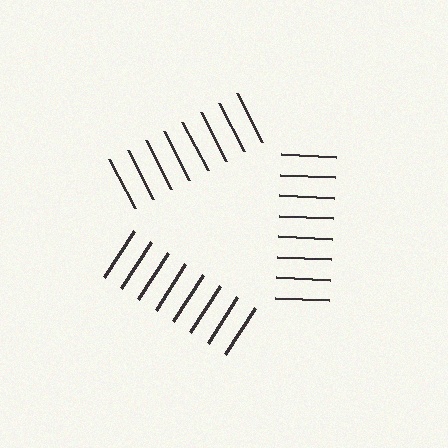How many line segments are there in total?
24 — 8 along each of the 3 edges.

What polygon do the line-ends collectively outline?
An illusory triangle — the line segments terminate on its edges but no continuous stroke is drawn.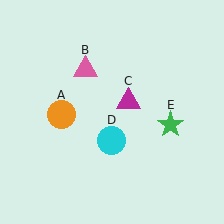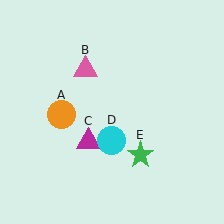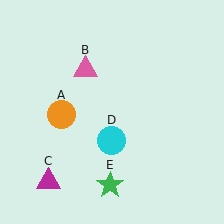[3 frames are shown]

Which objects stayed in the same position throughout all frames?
Orange circle (object A) and pink triangle (object B) and cyan circle (object D) remained stationary.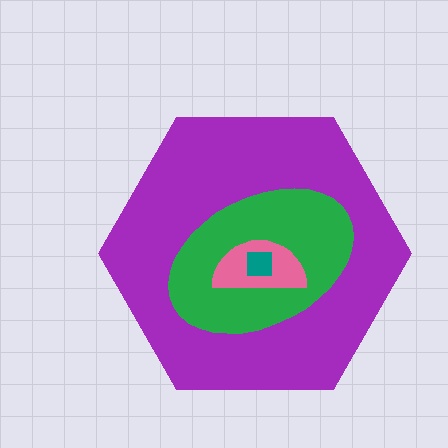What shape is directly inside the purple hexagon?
The green ellipse.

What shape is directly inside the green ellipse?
The pink semicircle.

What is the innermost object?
The teal square.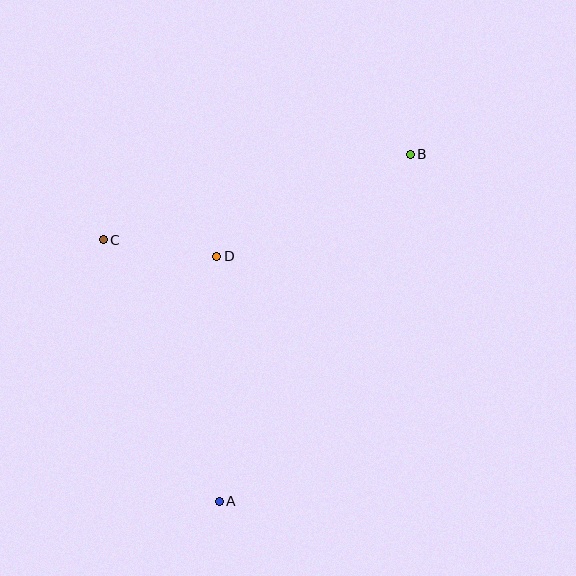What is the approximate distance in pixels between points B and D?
The distance between B and D is approximately 219 pixels.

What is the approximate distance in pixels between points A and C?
The distance between A and C is approximately 286 pixels.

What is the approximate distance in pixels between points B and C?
The distance between B and C is approximately 319 pixels.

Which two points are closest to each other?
Points C and D are closest to each other.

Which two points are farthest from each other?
Points A and B are farthest from each other.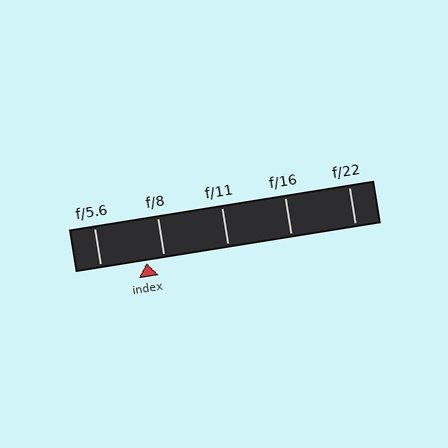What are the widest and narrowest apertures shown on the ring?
The widest aperture shown is f/5.6 and the narrowest is f/22.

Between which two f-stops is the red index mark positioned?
The index mark is between f/5.6 and f/8.